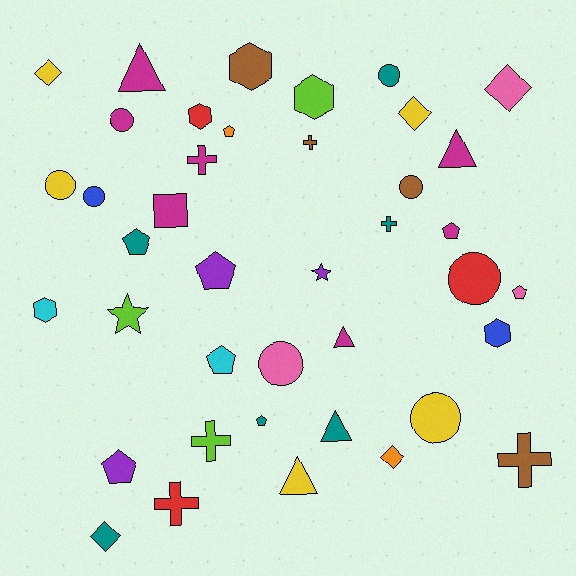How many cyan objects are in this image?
There are 2 cyan objects.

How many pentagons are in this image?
There are 8 pentagons.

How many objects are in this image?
There are 40 objects.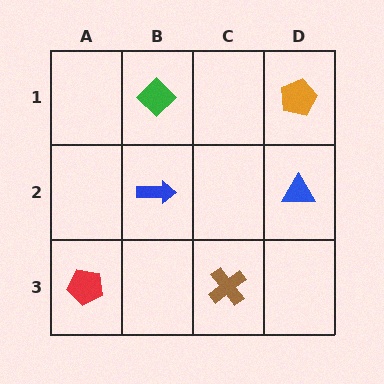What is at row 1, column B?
A green diamond.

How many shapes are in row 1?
2 shapes.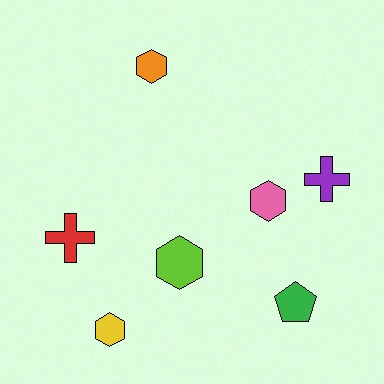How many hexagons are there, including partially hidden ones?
There are 4 hexagons.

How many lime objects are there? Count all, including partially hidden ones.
There is 1 lime object.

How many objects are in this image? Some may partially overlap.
There are 7 objects.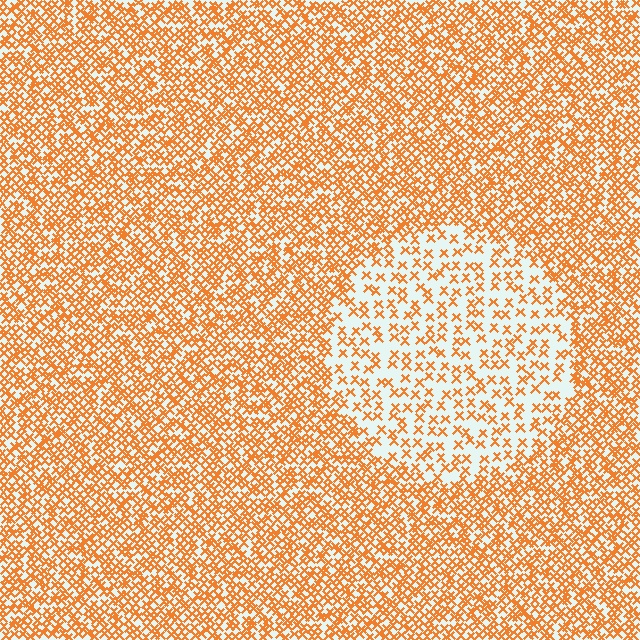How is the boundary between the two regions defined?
The boundary is defined by a change in element density (approximately 2.4x ratio). All elements are the same color, size, and shape.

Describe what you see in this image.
The image contains small orange elements arranged at two different densities. A circle-shaped region is visible where the elements are less densely packed than the surrounding area.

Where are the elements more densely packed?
The elements are more densely packed outside the circle boundary.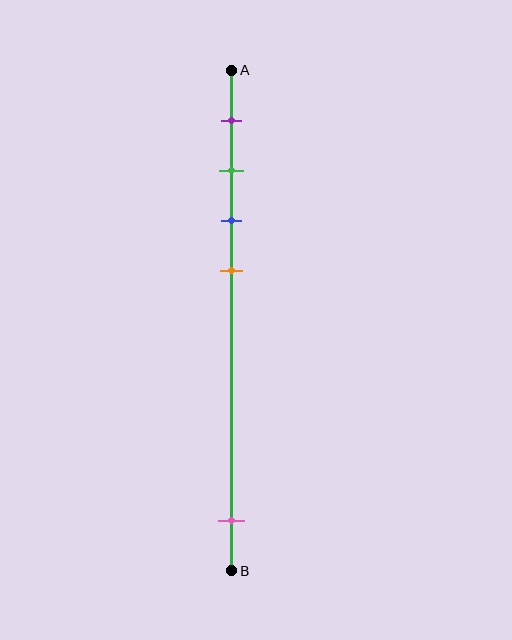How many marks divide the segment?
There are 5 marks dividing the segment.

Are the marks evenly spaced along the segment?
No, the marks are not evenly spaced.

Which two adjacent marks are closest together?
The green and blue marks are the closest adjacent pair.